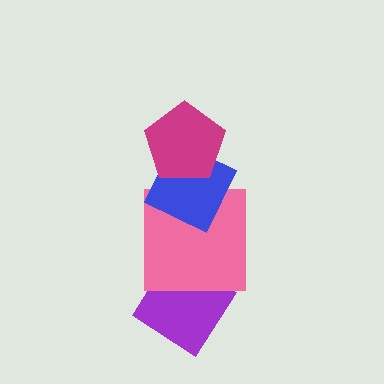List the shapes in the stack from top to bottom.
From top to bottom: the magenta pentagon, the blue diamond, the pink square, the purple diamond.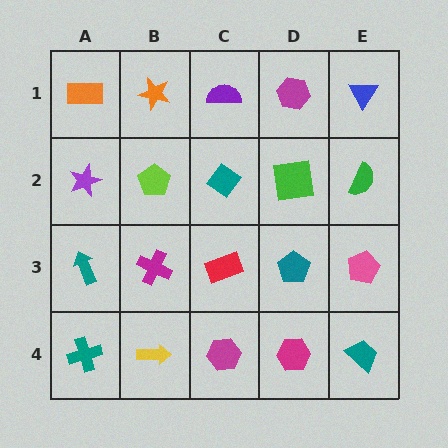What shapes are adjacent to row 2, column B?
An orange star (row 1, column B), a magenta cross (row 3, column B), a purple star (row 2, column A), a teal diamond (row 2, column C).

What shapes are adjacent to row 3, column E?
A green semicircle (row 2, column E), a teal trapezoid (row 4, column E), a teal pentagon (row 3, column D).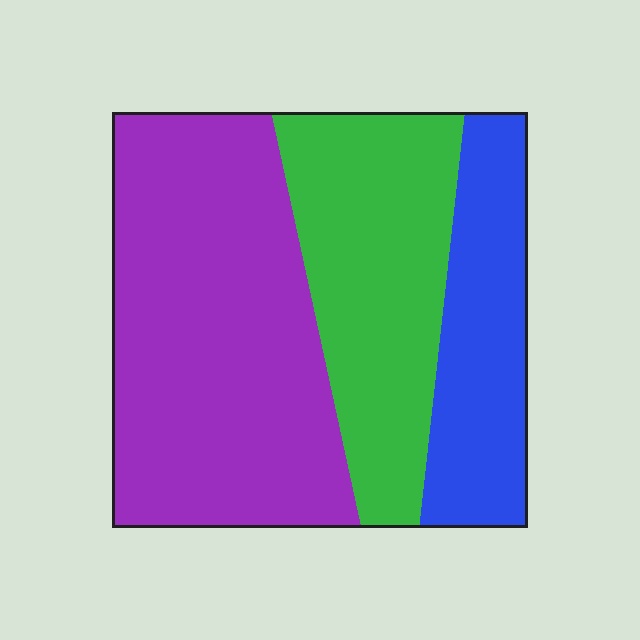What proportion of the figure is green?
Green covers roughly 30% of the figure.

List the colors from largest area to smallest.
From largest to smallest: purple, green, blue.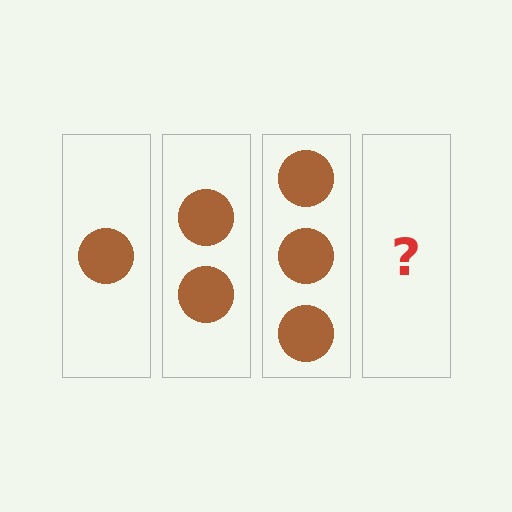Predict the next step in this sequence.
The next step is 4 circles.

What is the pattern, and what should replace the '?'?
The pattern is that each step adds one more circle. The '?' should be 4 circles.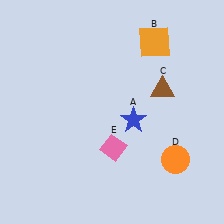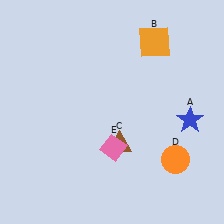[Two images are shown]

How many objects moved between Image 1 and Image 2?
2 objects moved between the two images.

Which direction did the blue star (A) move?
The blue star (A) moved right.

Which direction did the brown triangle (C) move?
The brown triangle (C) moved down.